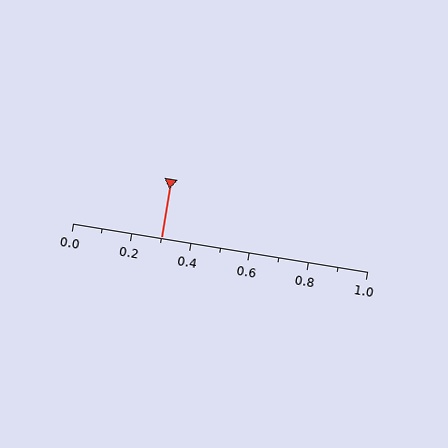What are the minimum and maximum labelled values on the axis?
The axis runs from 0.0 to 1.0.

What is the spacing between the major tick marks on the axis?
The major ticks are spaced 0.2 apart.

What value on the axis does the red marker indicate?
The marker indicates approximately 0.3.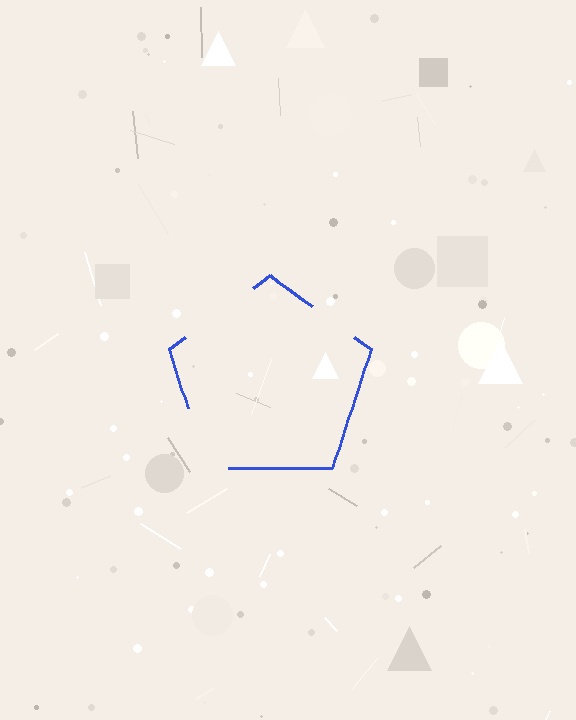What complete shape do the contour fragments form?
The contour fragments form a pentagon.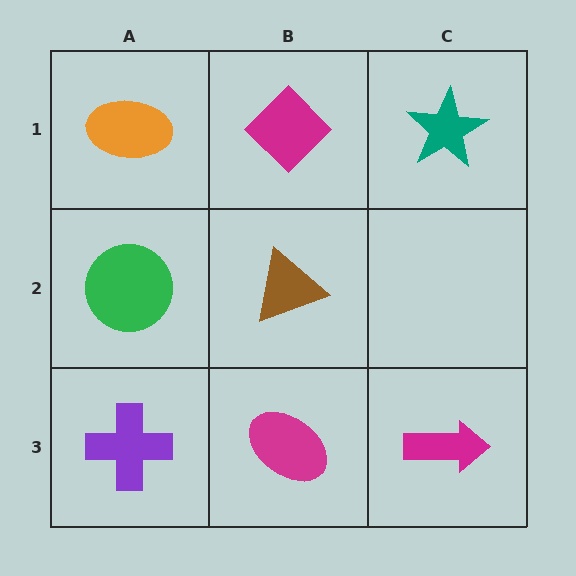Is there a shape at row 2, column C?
No, that cell is empty.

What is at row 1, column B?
A magenta diamond.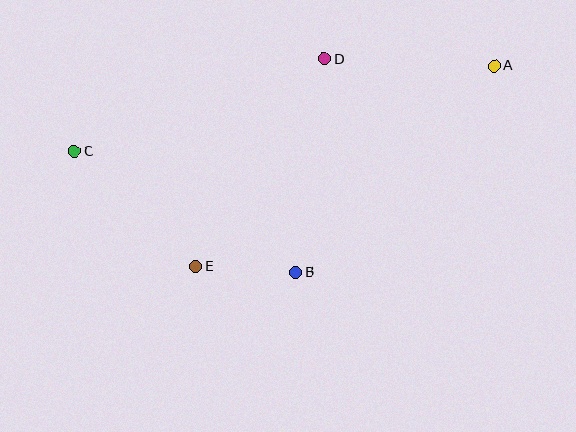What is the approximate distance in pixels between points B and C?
The distance between B and C is approximately 252 pixels.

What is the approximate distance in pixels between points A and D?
The distance between A and D is approximately 169 pixels.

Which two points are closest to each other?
Points B and E are closest to each other.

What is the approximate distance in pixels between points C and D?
The distance between C and D is approximately 267 pixels.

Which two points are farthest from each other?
Points A and C are farthest from each other.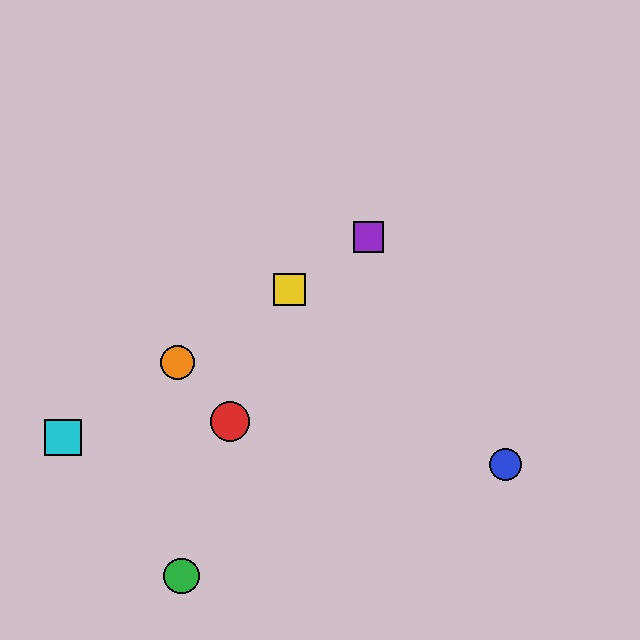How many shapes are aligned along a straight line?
4 shapes (the yellow square, the purple square, the orange circle, the cyan square) are aligned along a straight line.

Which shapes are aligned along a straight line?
The yellow square, the purple square, the orange circle, the cyan square are aligned along a straight line.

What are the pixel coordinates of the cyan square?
The cyan square is at (63, 438).